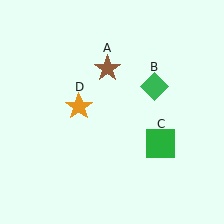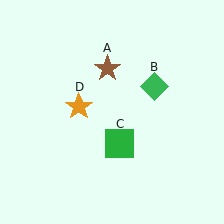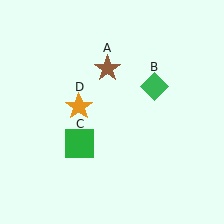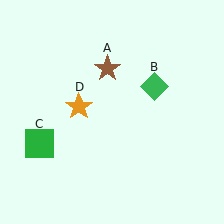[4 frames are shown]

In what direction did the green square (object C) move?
The green square (object C) moved left.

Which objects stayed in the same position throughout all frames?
Brown star (object A) and green diamond (object B) and orange star (object D) remained stationary.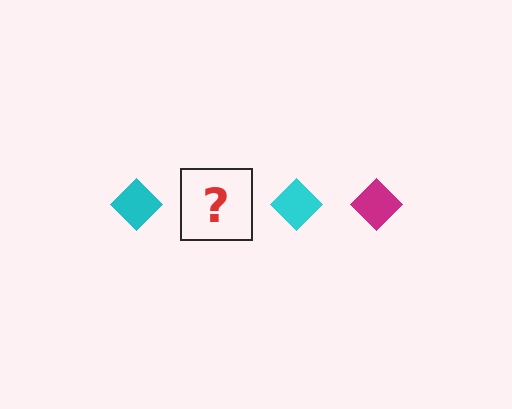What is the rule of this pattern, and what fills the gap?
The rule is that the pattern cycles through cyan, magenta diamonds. The gap should be filled with a magenta diamond.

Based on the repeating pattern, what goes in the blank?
The blank should be a magenta diamond.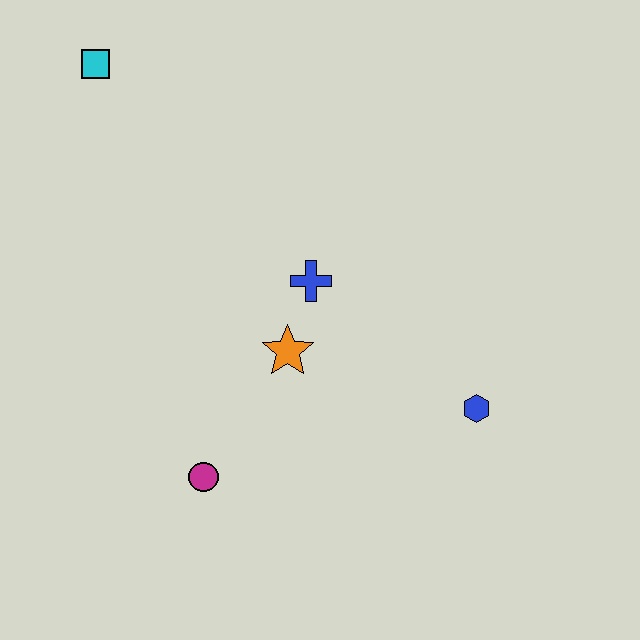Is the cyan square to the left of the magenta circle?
Yes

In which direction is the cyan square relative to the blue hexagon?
The cyan square is to the left of the blue hexagon.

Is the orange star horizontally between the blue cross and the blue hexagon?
No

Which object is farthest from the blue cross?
The cyan square is farthest from the blue cross.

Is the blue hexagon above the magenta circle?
Yes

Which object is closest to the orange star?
The blue cross is closest to the orange star.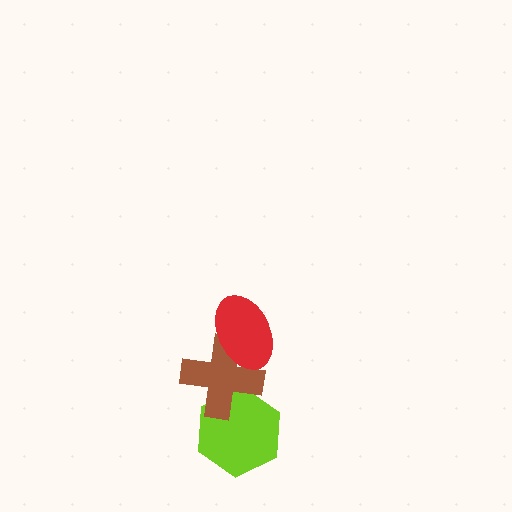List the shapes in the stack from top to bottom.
From top to bottom: the red ellipse, the brown cross, the lime hexagon.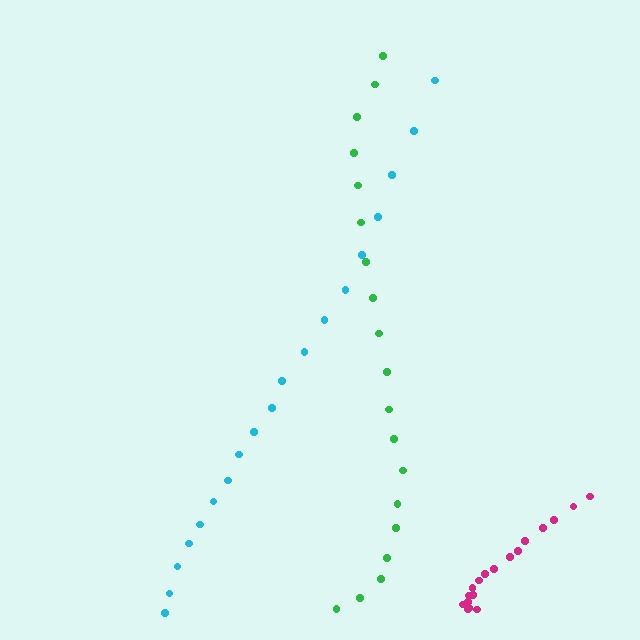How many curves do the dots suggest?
There are 3 distinct paths.